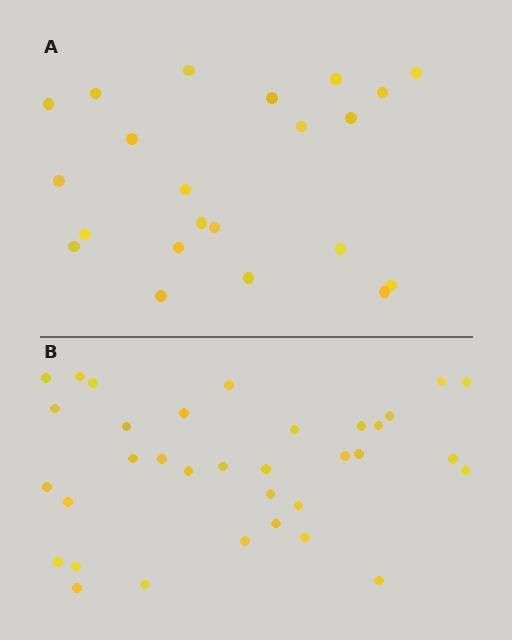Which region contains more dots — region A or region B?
Region B (the bottom region) has more dots.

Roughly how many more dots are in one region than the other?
Region B has roughly 12 or so more dots than region A.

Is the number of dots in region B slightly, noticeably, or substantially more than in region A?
Region B has substantially more. The ratio is roughly 1.5 to 1.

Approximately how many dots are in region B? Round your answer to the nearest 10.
About 30 dots. (The exact count is 34, which rounds to 30.)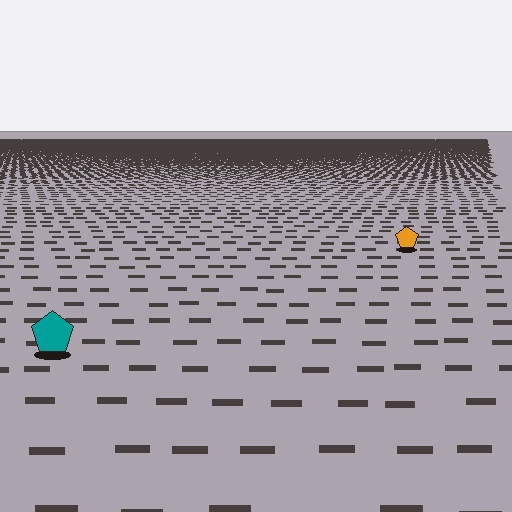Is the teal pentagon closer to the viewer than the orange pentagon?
Yes. The teal pentagon is closer — you can tell from the texture gradient: the ground texture is coarser near it.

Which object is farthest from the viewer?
The orange pentagon is farthest from the viewer. It appears smaller and the ground texture around it is denser.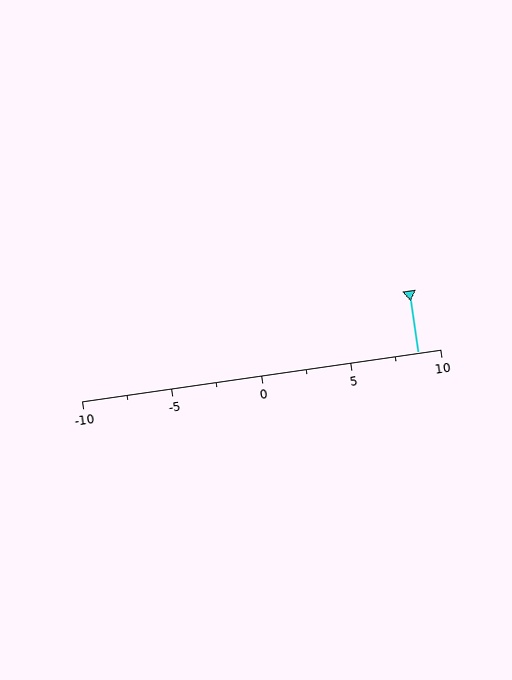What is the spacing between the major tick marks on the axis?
The major ticks are spaced 5 apart.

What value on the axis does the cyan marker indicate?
The marker indicates approximately 8.8.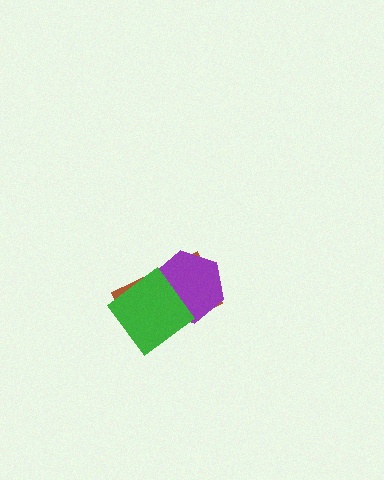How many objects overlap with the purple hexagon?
2 objects overlap with the purple hexagon.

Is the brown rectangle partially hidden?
Yes, it is partially covered by another shape.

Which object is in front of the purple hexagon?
The green diamond is in front of the purple hexagon.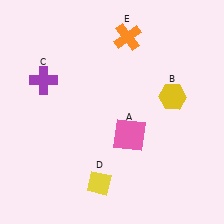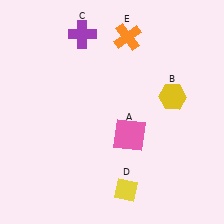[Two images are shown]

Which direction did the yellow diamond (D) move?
The yellow diamond (D) moved right.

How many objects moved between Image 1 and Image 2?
2 objects moved between the two images.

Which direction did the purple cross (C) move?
The purple cross (C) moved up.